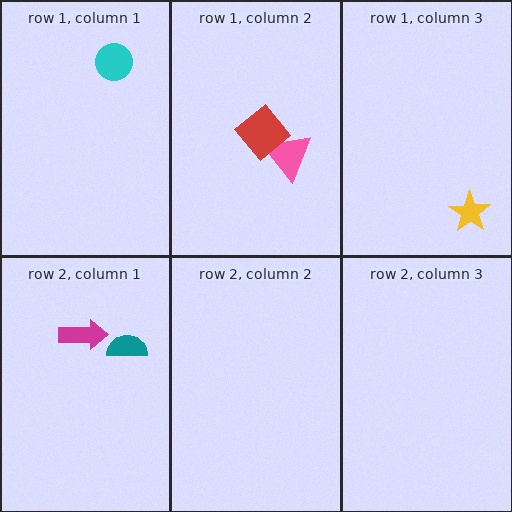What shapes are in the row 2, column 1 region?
The teal semicircle, the magenta arrow.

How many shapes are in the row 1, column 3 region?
1.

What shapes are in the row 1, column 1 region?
The cyan circle.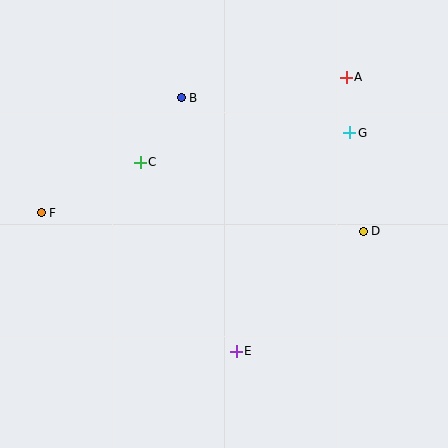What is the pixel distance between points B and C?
The distance between B and C is 77 pixels.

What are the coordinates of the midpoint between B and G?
The midpoint between B and G is at (265, 115).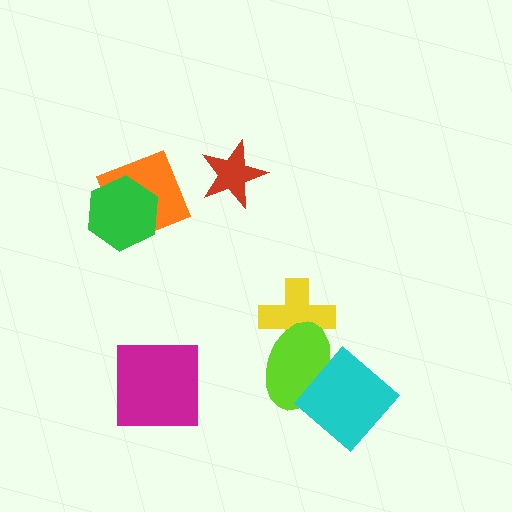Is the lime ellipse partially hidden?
Yes, it is partially covered by another shape.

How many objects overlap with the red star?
0 objects overlap with the red star.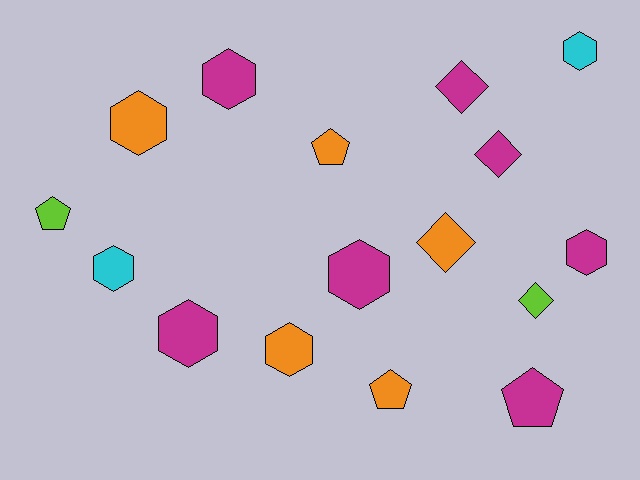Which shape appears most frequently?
Hexagon, with 8 objects.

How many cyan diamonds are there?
There are no cyan diamonds.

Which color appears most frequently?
Magenta, with 7 objects.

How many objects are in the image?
There are 16 objects.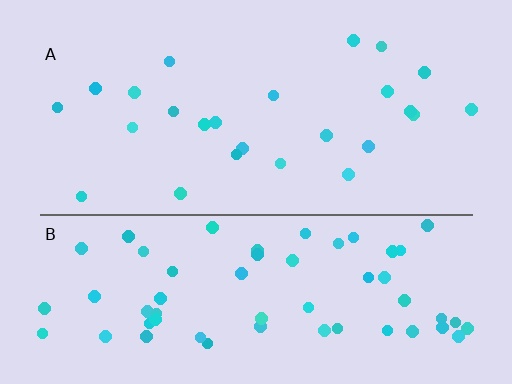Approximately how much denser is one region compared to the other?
Approximately 2.4× — region B over region A.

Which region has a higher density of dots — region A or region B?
B (the bottom).